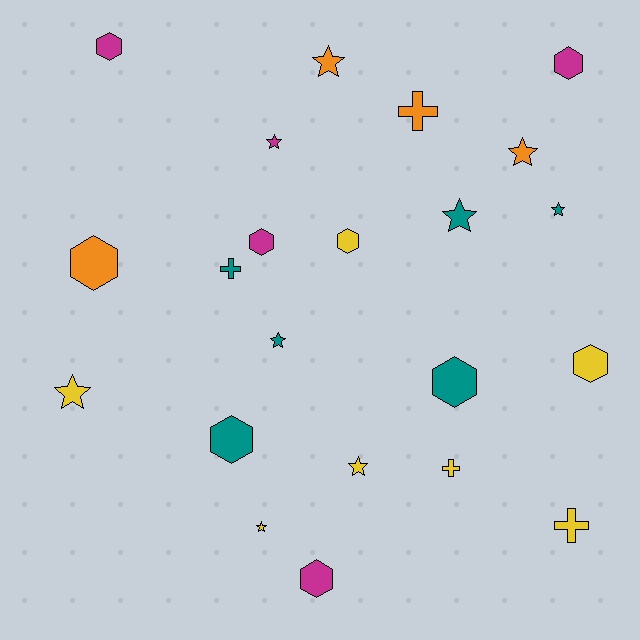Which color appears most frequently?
Yellow, with 7 objects.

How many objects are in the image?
There are 22 objects.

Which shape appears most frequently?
Star, with 9 objects.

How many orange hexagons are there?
There is 1 orange hexagon.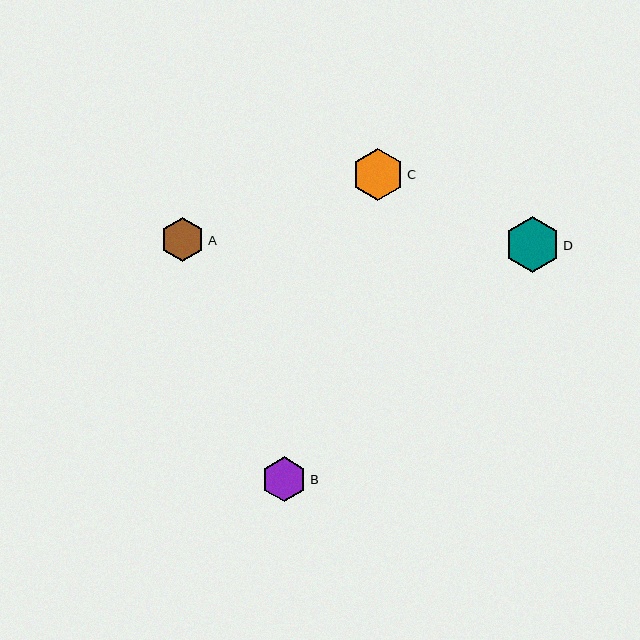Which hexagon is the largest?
Hexagon D is the largest with a size of approximately 56 pixels.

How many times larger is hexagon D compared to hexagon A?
Hexagon D is approximately 1.3 times the size of hexagon A.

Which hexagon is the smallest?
Hexagon A is the smallest with a size of approximately 44 pixels.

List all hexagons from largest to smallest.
From largest to smallest: D, C, B, A.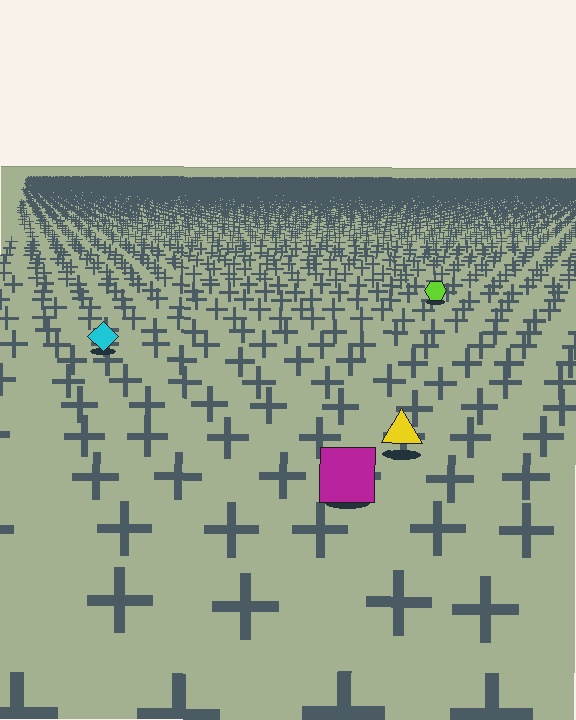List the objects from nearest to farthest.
From nearest to farthest: the magenta square, the yellow triangle, the cyan diamond, the lime hexagon.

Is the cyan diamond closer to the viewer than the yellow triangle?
No. The yellow triangle is closer — you can tell from the texture gradient: the ground texture is coarser near it.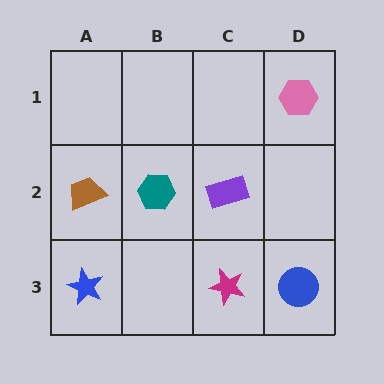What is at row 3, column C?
A magenta star.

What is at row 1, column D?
A pink hexagon.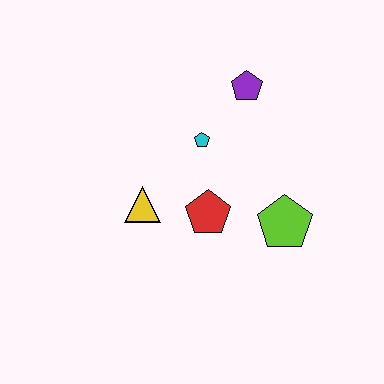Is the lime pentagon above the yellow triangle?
No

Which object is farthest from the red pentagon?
The purple pentagon is farthest from the red pentagon.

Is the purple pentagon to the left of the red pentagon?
No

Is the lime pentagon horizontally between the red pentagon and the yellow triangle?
No